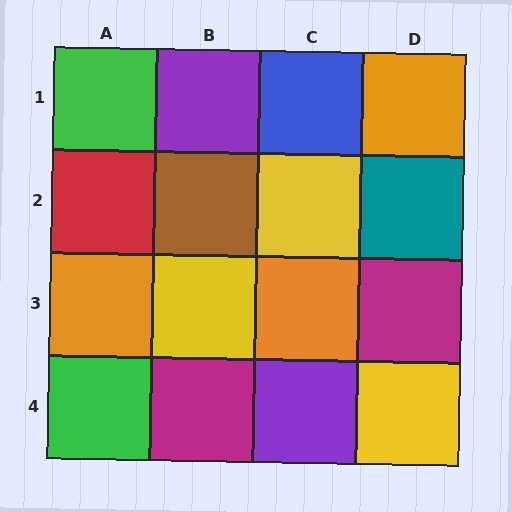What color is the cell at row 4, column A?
Green.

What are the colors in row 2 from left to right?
Red, brown, yellow, teal.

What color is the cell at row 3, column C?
Orange.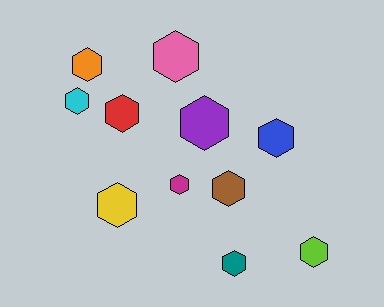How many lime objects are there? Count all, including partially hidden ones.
There is 1 lime object.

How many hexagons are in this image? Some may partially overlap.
There are 11 hexagons.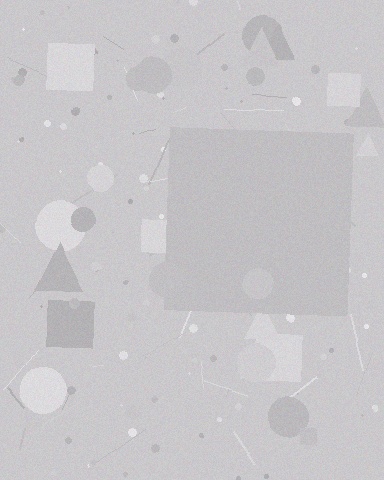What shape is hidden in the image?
A square is hidden in the image.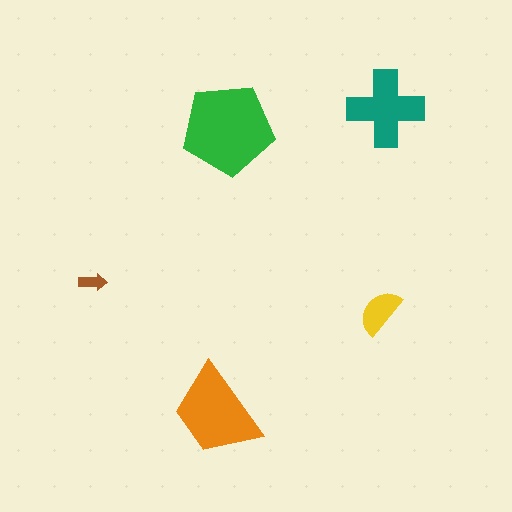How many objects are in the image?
There are 5 objects in the image.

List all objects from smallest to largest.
The brown arrow, the yellow semicircle, the teal cross, the orange trapezoid, the green pentagon.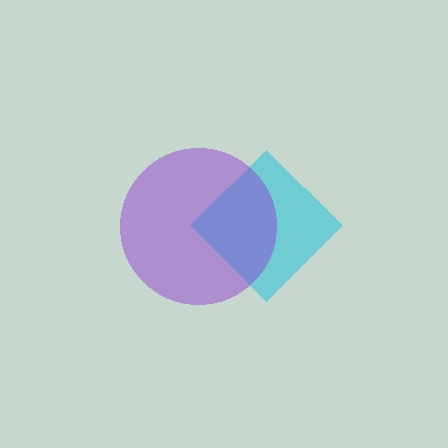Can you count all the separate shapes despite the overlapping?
Yes, there are 2 separate shapes.